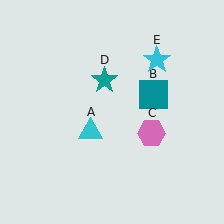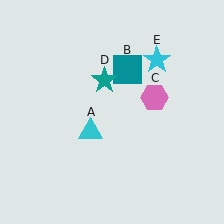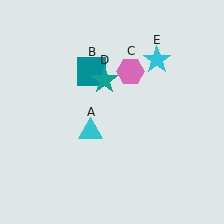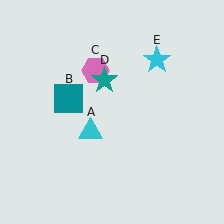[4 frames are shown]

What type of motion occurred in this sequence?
The teal square (object B), pink hexagon (object C) rotated counterclockwise around the center of the scene.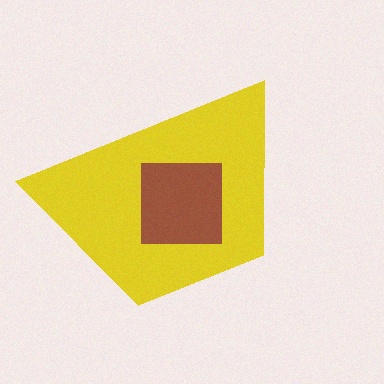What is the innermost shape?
The brown square.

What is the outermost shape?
The yellow trapezoid.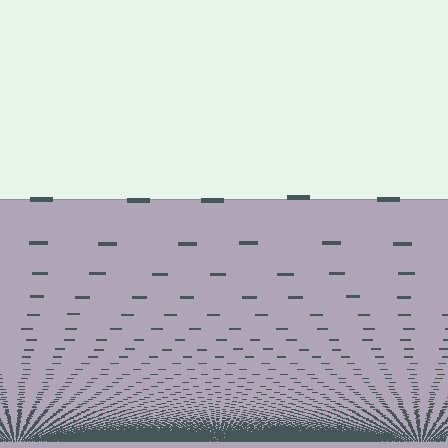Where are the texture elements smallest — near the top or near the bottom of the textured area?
Near the bottom.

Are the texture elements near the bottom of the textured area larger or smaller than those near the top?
Smaller. The gradient is inverted — elements near the bottom are smaller and denser.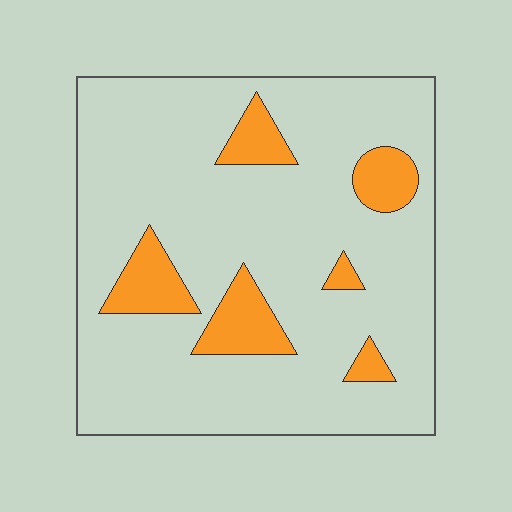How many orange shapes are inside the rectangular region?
6.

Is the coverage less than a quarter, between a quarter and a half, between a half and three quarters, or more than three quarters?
Less than a quarter.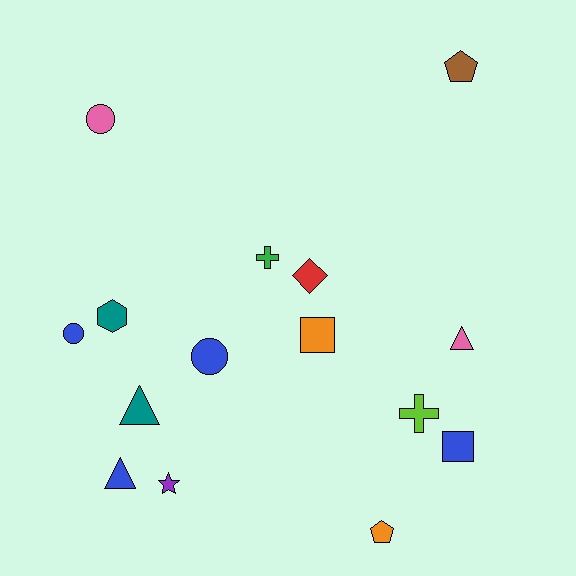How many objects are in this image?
There are 15 objects.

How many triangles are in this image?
There are 3 triangles.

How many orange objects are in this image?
There are 2 orange objects.